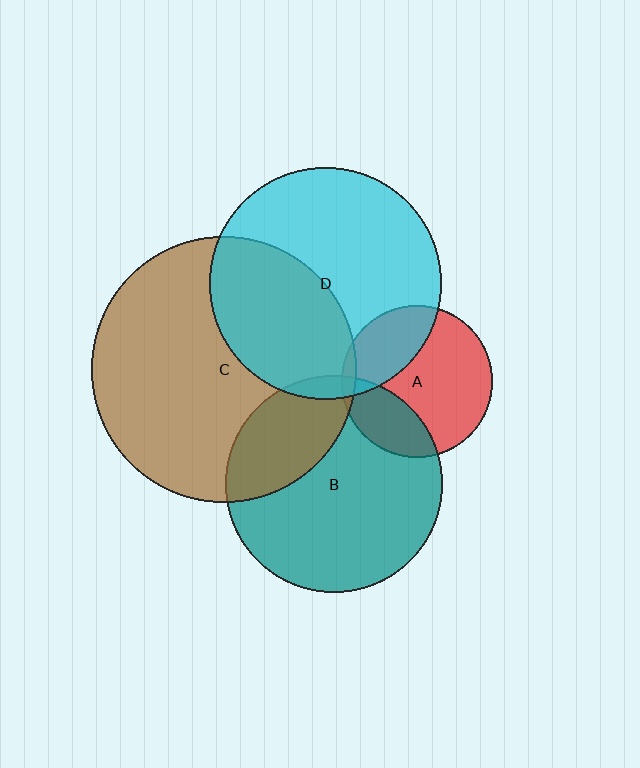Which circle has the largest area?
Circle C (brown).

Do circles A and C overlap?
Yes.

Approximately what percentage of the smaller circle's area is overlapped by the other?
Approximately 5%.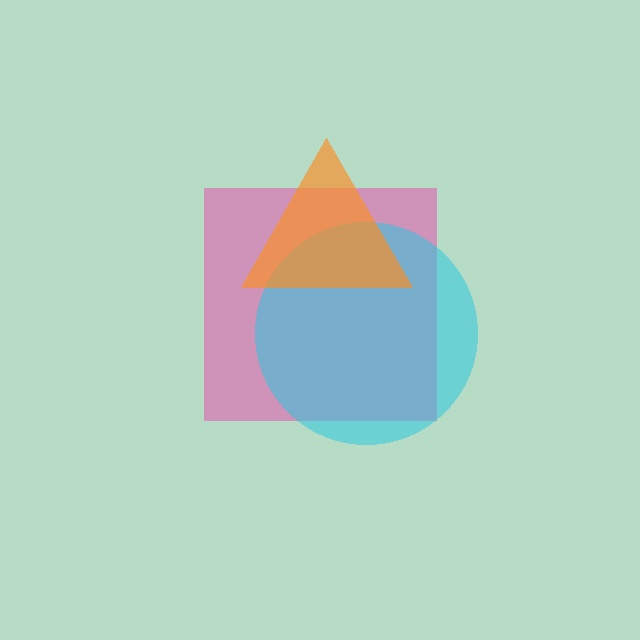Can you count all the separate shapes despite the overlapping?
Yes, there are 3 separate shapes.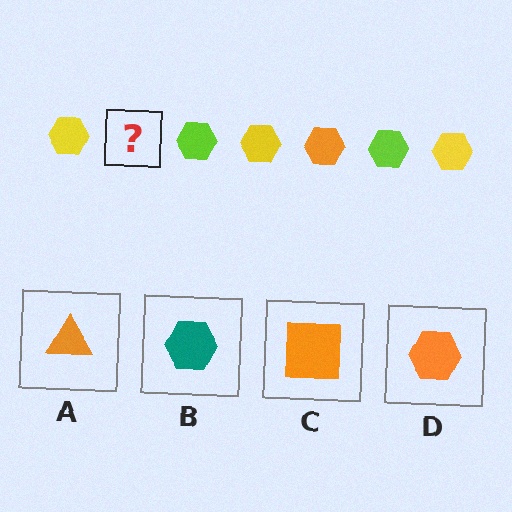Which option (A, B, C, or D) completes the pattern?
D.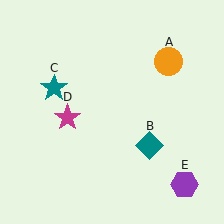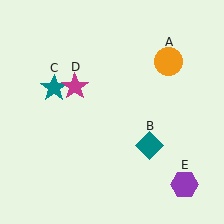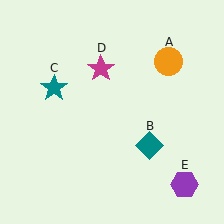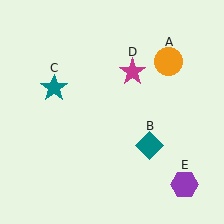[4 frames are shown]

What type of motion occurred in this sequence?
The magenta star (object D) rotated clockwise around the center of the scene.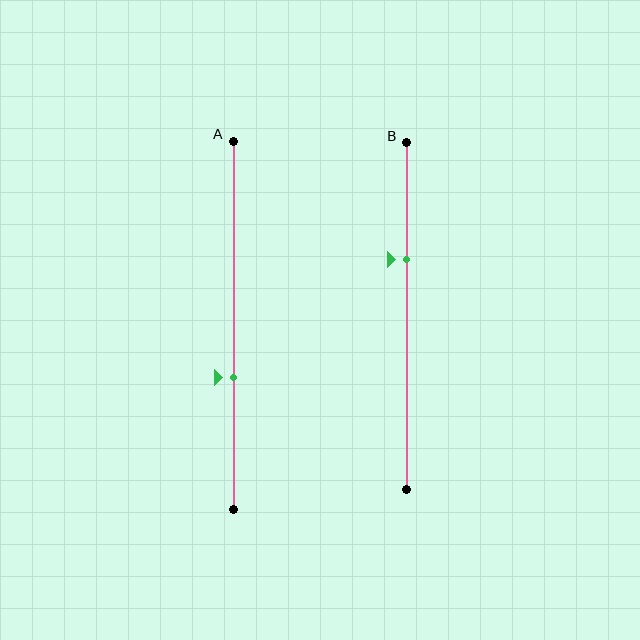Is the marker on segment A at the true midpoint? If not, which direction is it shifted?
No, the marker on segment A is shifted downward by about 14% of the segment length.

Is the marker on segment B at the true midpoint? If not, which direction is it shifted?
No, the marker on segment B is shifted upward by about 16% of the segment length.